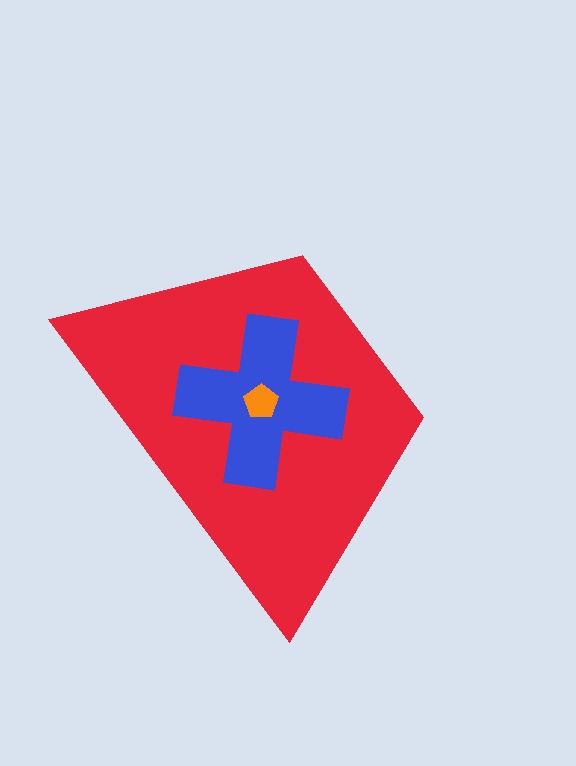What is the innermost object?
The orange pentagon.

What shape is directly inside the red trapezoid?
The blue cross.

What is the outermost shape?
The red trapezoid.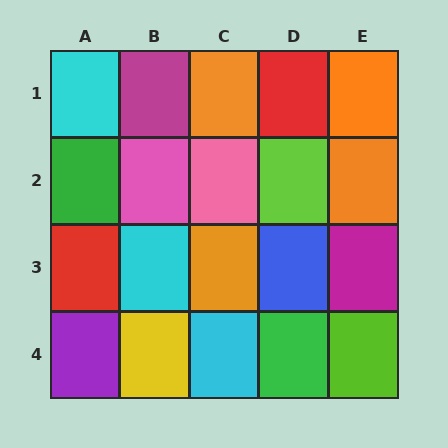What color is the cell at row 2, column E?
Orange.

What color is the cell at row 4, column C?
Cyan.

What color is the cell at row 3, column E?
Magenta.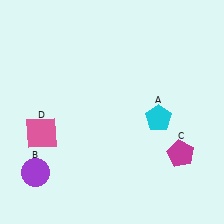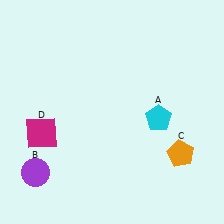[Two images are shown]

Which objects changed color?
C changed from magenta to orange. D changed from pink to magenta.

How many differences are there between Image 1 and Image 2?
There are 2 differences between the two images.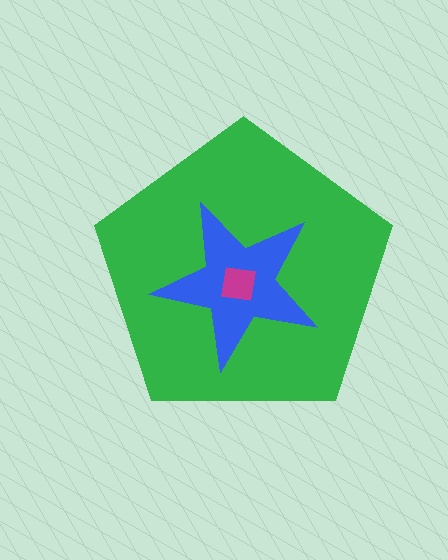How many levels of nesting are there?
3.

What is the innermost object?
The magenta square.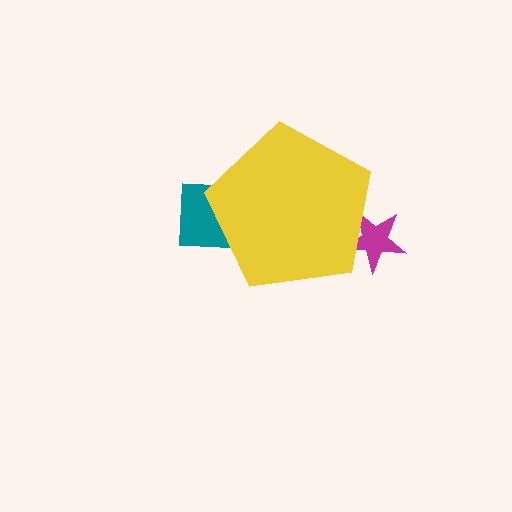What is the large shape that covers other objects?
A yellow pentagon.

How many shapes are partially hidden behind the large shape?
3 shapes are partially hidden.